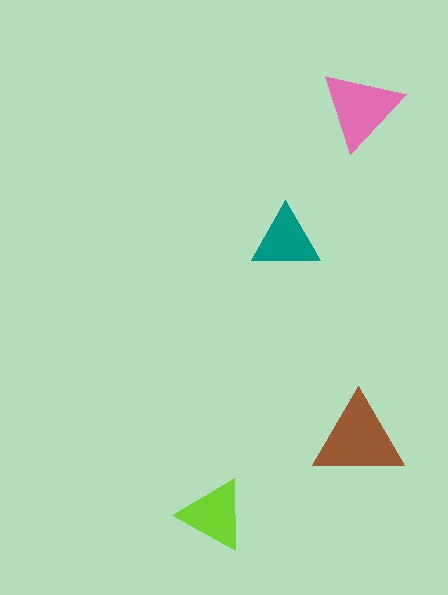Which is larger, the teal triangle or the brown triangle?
The brown one.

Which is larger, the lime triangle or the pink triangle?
The pink one.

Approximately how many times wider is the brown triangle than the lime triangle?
About 1.5 times wider.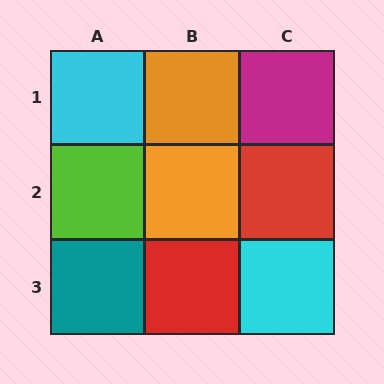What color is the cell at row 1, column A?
Cyan.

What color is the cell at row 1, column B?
Orange.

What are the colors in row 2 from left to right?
Lime, orange, red.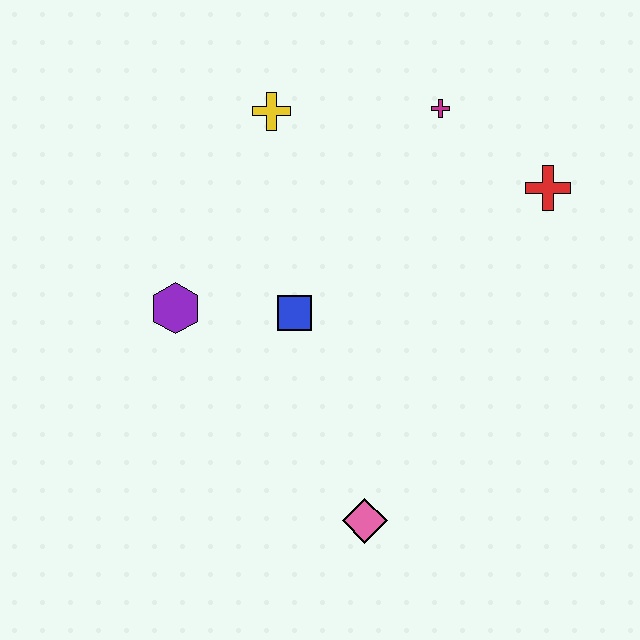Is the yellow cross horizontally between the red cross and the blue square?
No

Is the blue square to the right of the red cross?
No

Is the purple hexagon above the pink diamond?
Yes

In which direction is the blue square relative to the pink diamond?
The blue square is above the pink diamond.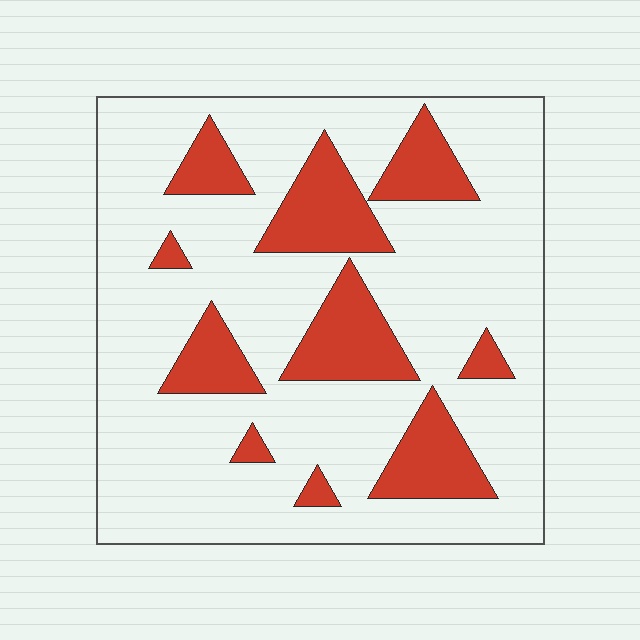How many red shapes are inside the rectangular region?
10.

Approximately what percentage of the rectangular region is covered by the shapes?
Approximately 20%.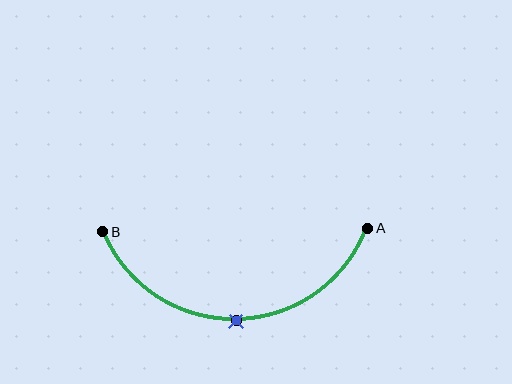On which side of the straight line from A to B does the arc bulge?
The arc bulges below the straight line connecting A and B.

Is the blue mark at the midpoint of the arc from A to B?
Yes. The blue mark lies on the arc at equal arc-length from both A and B — it is the arc midpoint.